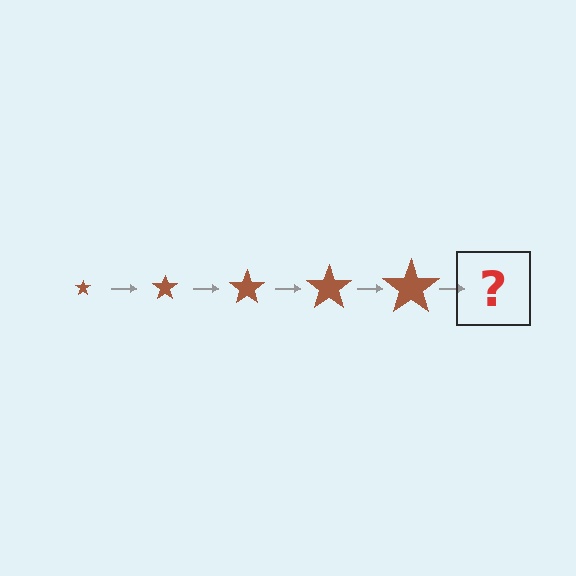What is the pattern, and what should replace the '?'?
The pattern is that the star gets progressively larger each step. The '?' should be a brown star, larger than the previous one.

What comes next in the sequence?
The next element should be a brown star, larger than the previous one.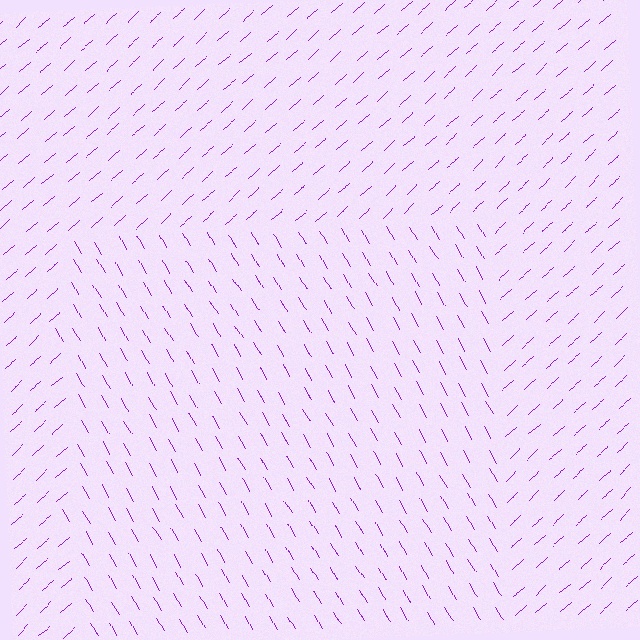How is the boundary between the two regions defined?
The boundary is defined purely by a change in line orientation (approximately 78 degrees difference). All lines are the same color and thickness.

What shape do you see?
I see a rectangle.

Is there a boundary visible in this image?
Yes, there is a texture boundary formed by a change in line orientation.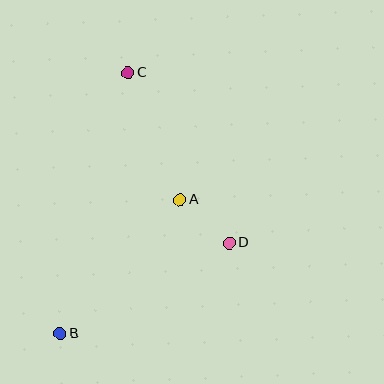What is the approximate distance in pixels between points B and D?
The distance between B and D is approximately 192 pixels.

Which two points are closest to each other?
Points A and D are closest to each other.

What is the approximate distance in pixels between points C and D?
The distance between C and D is approximately 198 pixels.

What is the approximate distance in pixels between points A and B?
The distance between A and B is approximately 180 pixels.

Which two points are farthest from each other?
Points B and C are farthest from each other.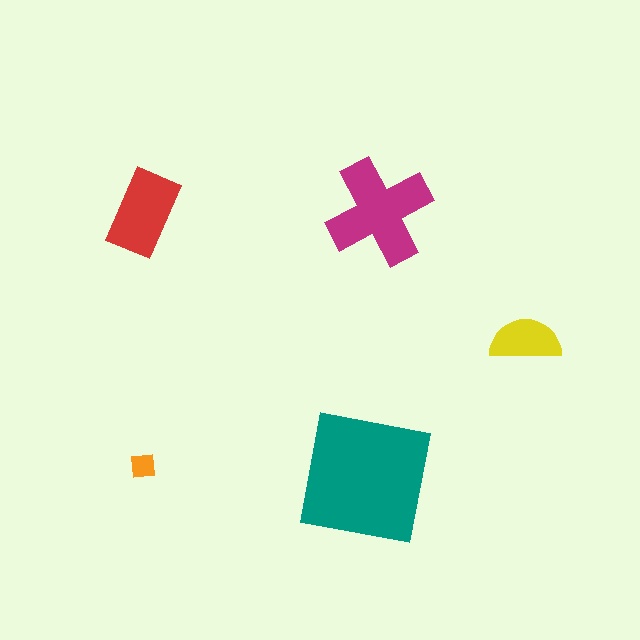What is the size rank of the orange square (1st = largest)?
5th.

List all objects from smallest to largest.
The orange square, the yellow semicircle, the red rectangle, the magenta cross, the teal square.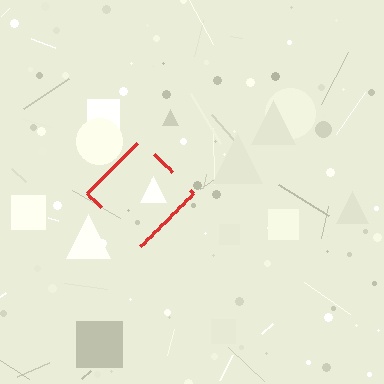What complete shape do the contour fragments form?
The contour fragments form a diamond.